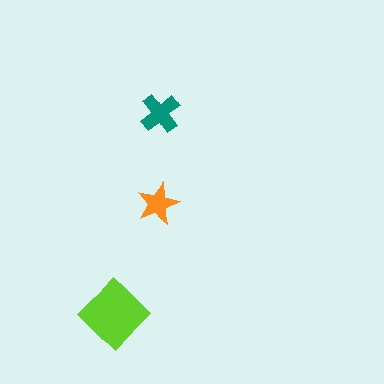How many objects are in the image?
There are 3 objects in the image.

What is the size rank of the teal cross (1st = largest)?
2nd.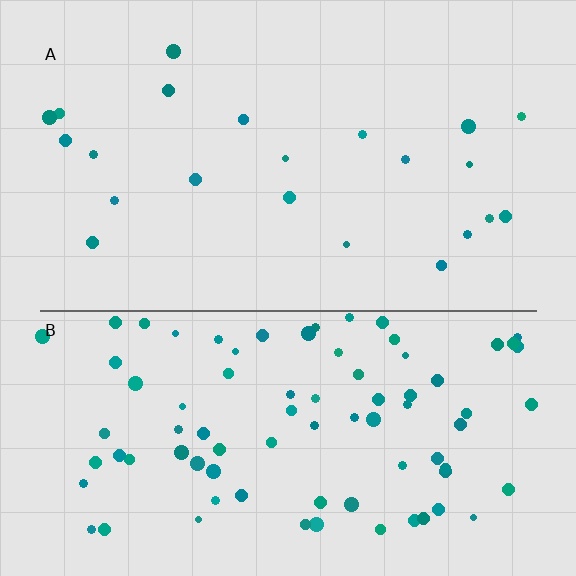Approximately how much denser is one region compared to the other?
Approximately 3.7× — region B over region A.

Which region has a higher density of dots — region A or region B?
B (the bottom).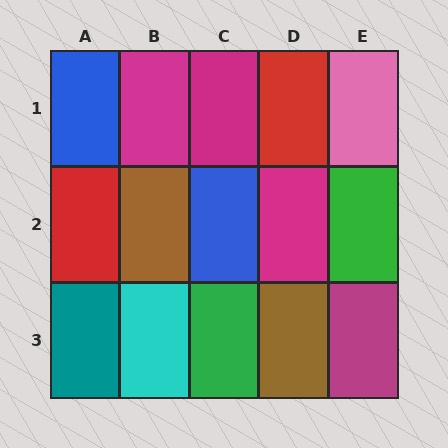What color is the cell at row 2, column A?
Red.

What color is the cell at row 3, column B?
Cyan.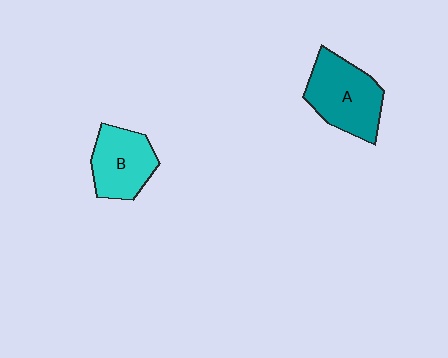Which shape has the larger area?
Shape A (teal).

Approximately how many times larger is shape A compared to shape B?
Approximately 1.2 times.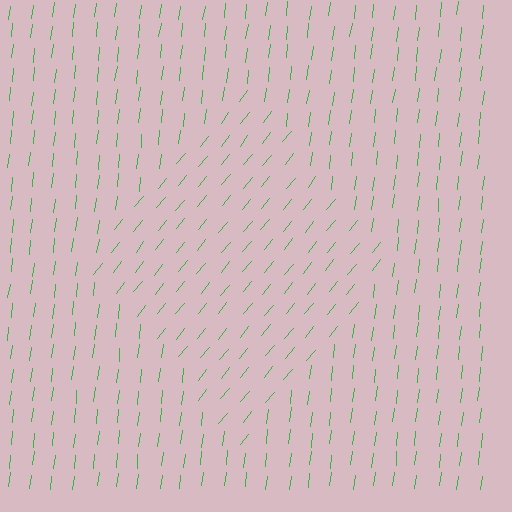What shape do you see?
I see a diamond.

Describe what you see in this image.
The image is filled with small green line segments. A diamond region in the image has lines oriented differently from the surrounding lines, creating a visible texture boundary.